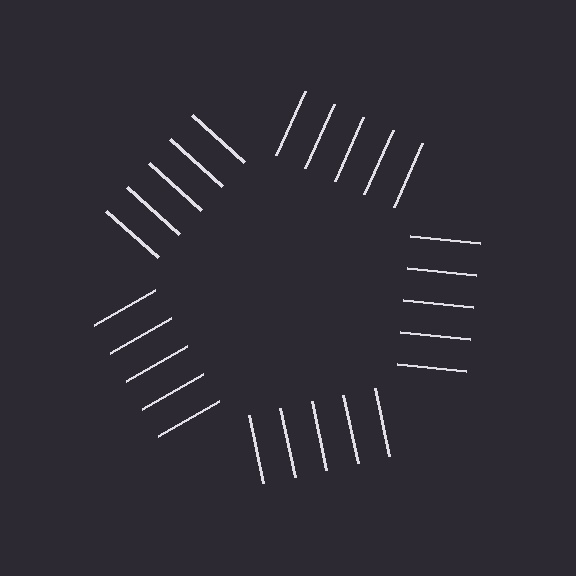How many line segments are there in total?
25 — 5 along each of the 5 edges.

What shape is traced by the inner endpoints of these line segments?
An illusory pentagon — the line segments terminate on its edges but no continuous stroke is drawn.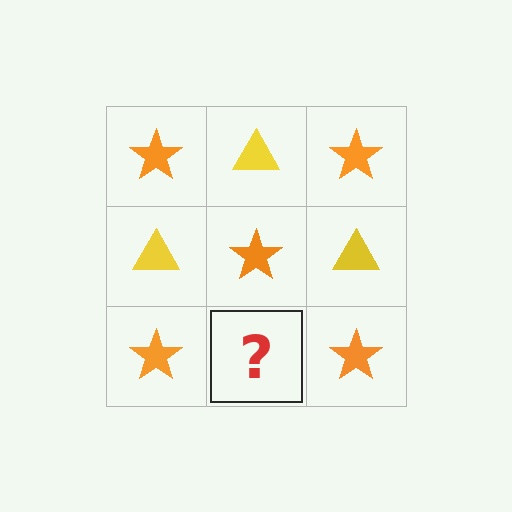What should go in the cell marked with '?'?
The missing cell should contain a yellow triangle.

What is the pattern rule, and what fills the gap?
The rule is that it alternates orange star and yellow triangle in a checkerboard pattern. The gap should be filled with a yellow triangle.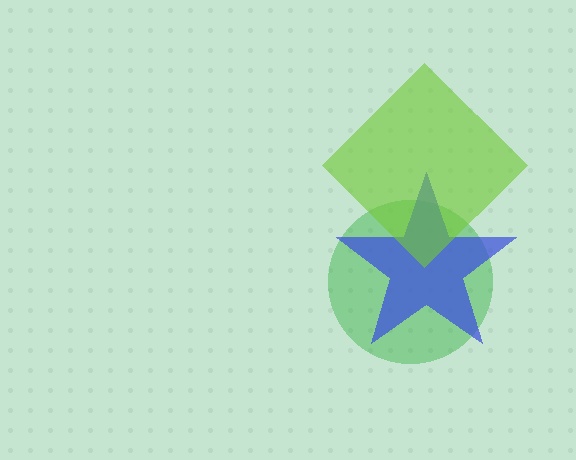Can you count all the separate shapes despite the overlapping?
Yes, there are 3 separate shapes.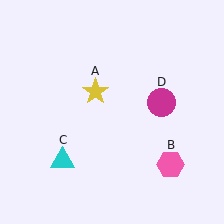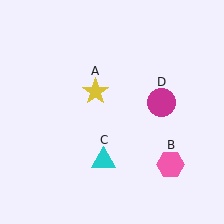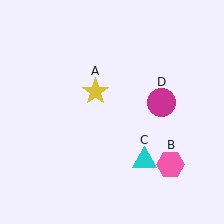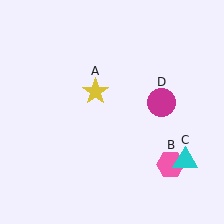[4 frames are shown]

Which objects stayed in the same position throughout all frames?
Yellow star (object A) and pink hexagon (object B) and magenta circle (object D) remained stationary.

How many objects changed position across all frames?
1 object changed position: cyan triangle (object C).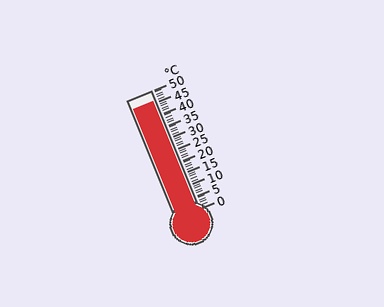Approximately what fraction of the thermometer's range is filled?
The thermometer is filled to approximately 90% of its range.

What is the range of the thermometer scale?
The thermometer scale ranges from 0°C to 50°C.